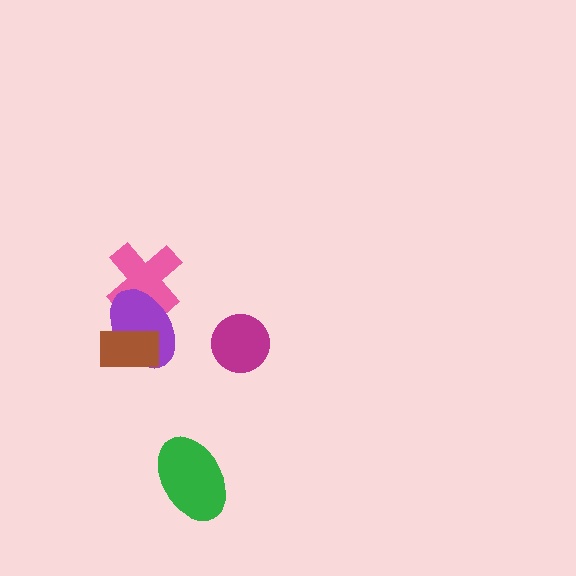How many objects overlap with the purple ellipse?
2 objects overlap with the purple ellipse.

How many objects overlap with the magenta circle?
0 objects overlap with the magenta circle.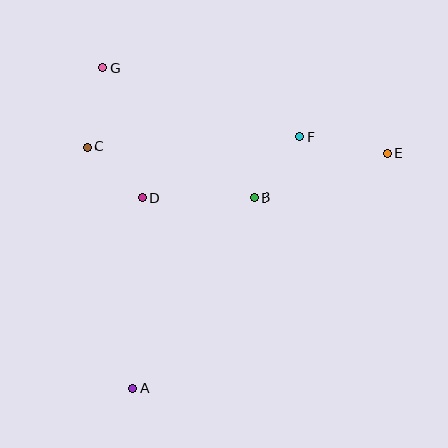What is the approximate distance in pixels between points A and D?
The distance between A and D is approximately 191 pixels.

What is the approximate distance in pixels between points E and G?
The distance between E and G is approximately 297 pixels.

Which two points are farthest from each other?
Points A and E are farthest from each other.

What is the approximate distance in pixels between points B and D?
The distance between B and D is approximately 112 pixels.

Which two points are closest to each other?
Points C and D are closest to each other.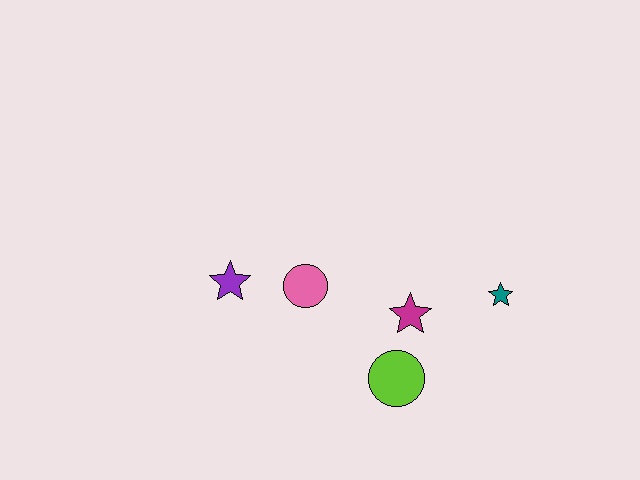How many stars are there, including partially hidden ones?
There are 3 stars.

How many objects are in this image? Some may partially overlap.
There are 5 objects.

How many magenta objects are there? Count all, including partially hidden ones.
There is 1 magenta object.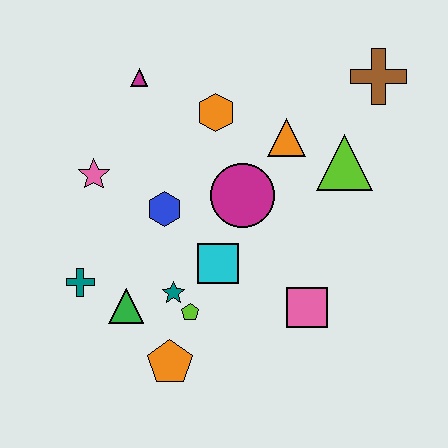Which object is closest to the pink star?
The blue hexagon is closest to the pink star.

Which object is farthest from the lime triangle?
The teal cross is farthest from the lime triangle.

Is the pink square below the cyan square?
Yes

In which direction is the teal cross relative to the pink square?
The teal cross is to the left of the pink square.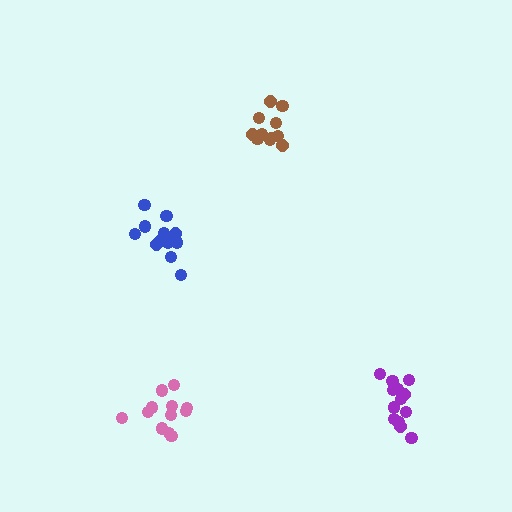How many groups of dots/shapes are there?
There are 4 groups.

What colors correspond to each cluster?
The clusters are colored: purple, brown, pink, blue.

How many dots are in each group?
Group 1: 13 dots, Group 2: 11 dots, Group 3: 12 dots, Group 4: 12 dots (48 total).